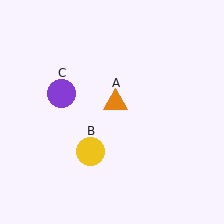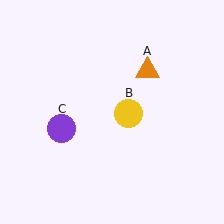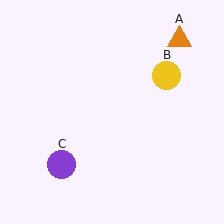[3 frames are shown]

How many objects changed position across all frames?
3 objects changed position: orange triangle (object A), yellow circle (object B), purple circle (object C).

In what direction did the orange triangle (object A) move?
The orange triangle (object A) moved up and to the right.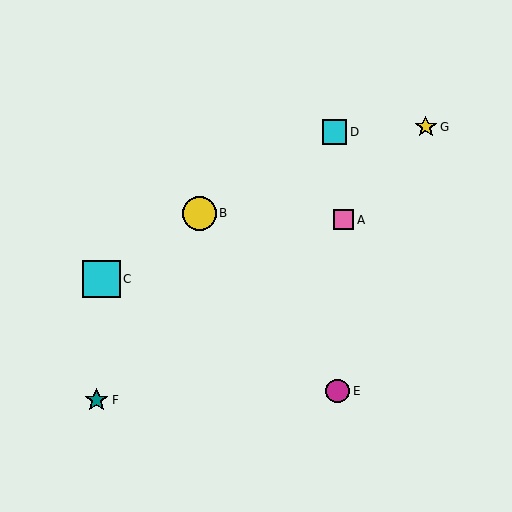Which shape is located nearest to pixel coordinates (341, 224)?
The pink square (labeled A) at (344, 220) is nearest to that location.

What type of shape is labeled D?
Shape D is a cyan square.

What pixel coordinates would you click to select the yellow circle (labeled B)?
Click at (199, 213) to select the yellow circle B.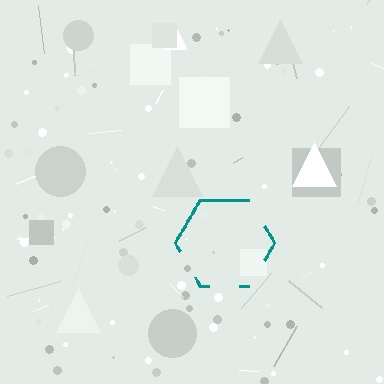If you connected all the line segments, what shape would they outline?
They would outline a hexagon.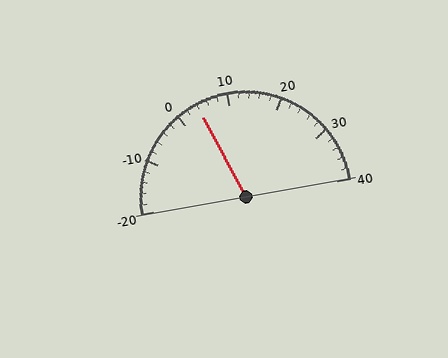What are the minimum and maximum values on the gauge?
The gauge ranges from -20 to 40.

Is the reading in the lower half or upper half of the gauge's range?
The reading is in the lower half of the range (-20 to 40).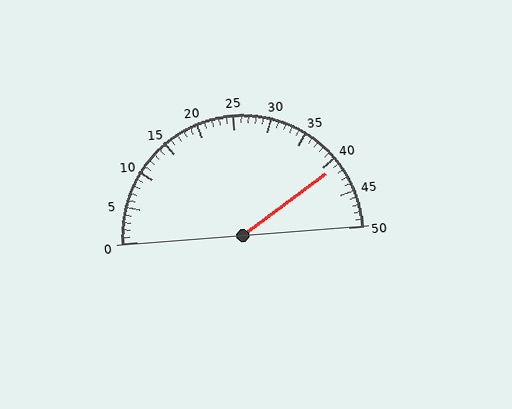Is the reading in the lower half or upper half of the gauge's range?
The reading is in the upper half of the range (0 to 50).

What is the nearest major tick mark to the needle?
The nearest major tick mark is 40.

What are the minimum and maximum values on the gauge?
The gauge ranges from 0 to 50.